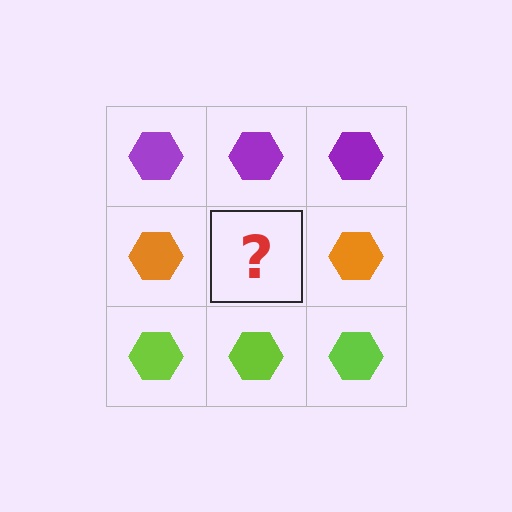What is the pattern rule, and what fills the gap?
The rule is that each row has a consistent color. The gap should be filled with an orange hexagon.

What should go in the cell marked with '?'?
The missing cell should contain an orange hexagon.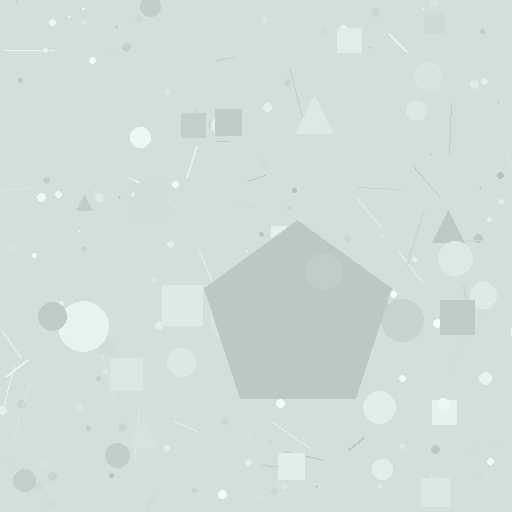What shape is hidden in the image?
A pentagon is hidden in the image.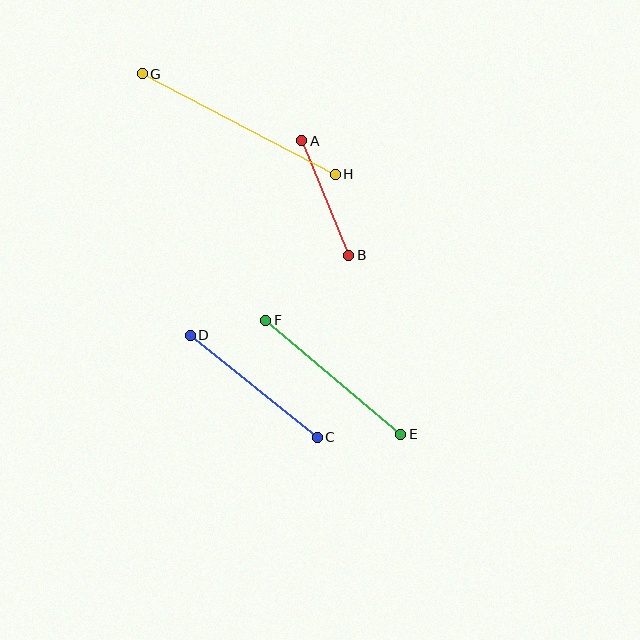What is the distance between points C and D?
The distance is approximately 163 pixels.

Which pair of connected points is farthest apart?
Points G and H are farthest apart.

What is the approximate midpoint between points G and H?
The midpoint is at approximately (239, 124) pixels.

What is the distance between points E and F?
The distance is approximately 177 pixels.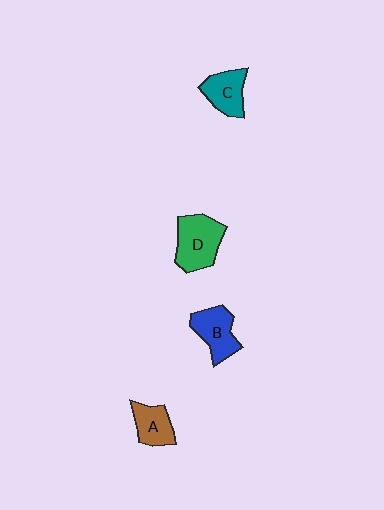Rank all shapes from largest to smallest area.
From largest to smallest: D (green), B (blue), C (teal), A (brown).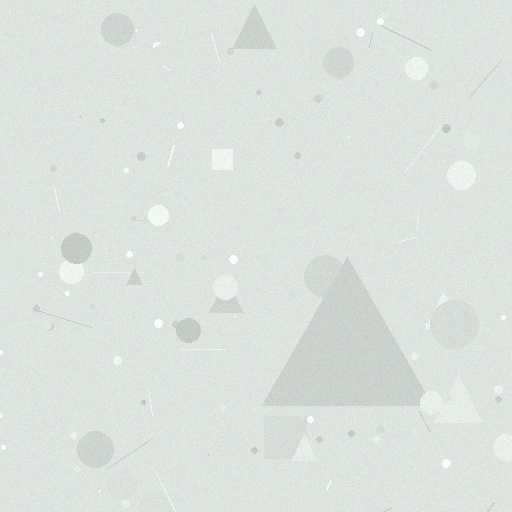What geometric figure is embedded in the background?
A triangle is embedded in the background.